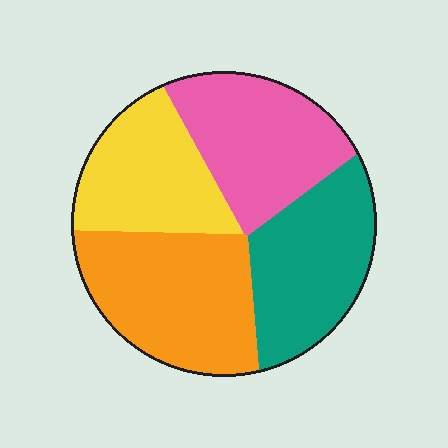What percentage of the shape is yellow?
Yellow covers 22% of the shape.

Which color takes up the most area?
Orange, at roughly 30%.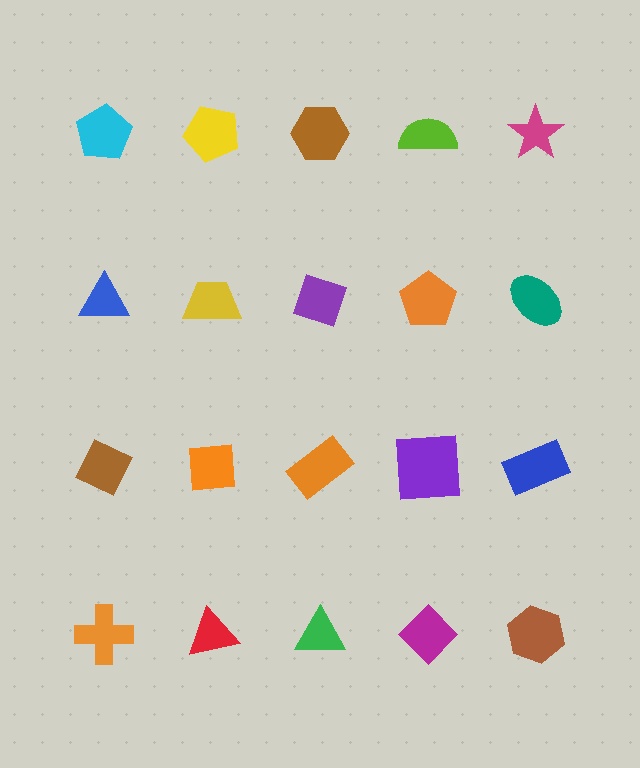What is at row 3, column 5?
A blue rectangle.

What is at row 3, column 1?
A brown diamond.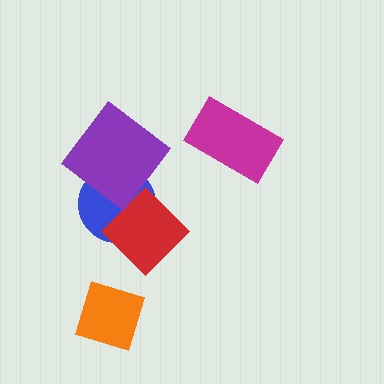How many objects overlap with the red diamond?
1 object overlaps with the red diamond.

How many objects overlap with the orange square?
0 objects overlap with the orange square.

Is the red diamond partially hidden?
No, no other shape covers it.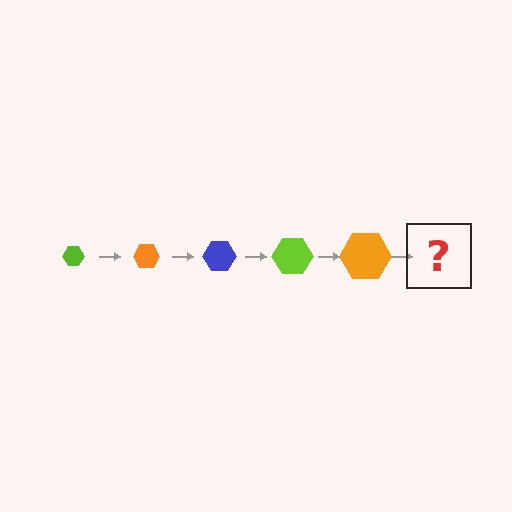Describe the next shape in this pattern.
It should be a blue hexagon, larger than the previous one.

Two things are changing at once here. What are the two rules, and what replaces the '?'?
The two rules are that the hexagon grows larger each step and the color cycles through lime, orange, and blue. The '?' should be a blue hexagon, larger than the previous one.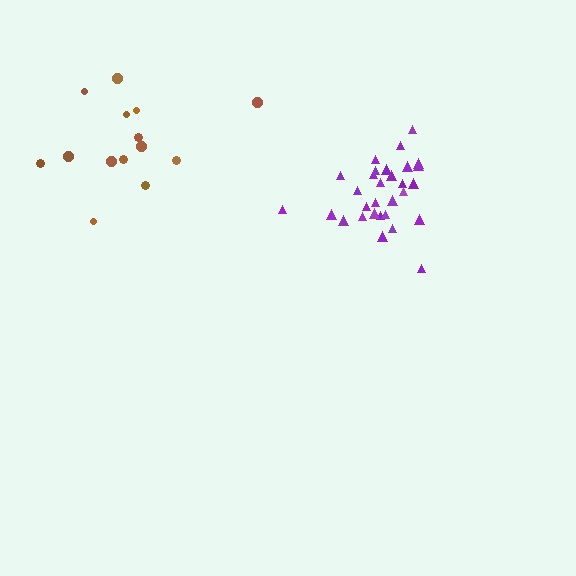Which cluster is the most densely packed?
Purple.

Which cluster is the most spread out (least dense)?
Brown.